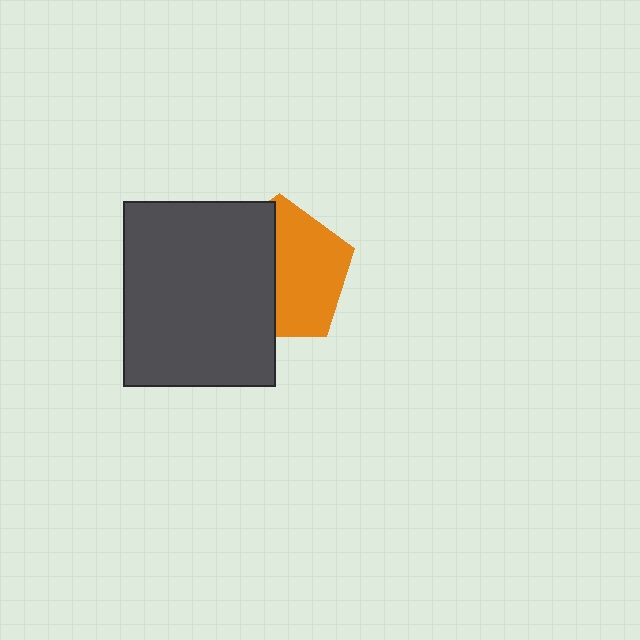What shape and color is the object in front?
The object in front is a dark gray rectangle.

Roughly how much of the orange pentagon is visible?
About half of it is visible (roughly 54%).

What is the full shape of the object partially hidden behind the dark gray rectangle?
The partially hidden object is an orange pentagon.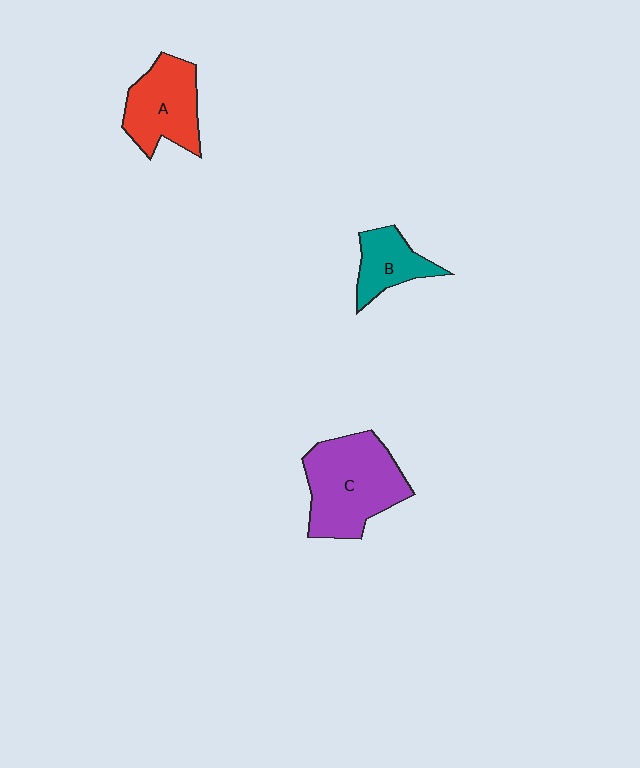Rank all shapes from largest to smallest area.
From largest to smallest: C (purple), A (red), B (teal).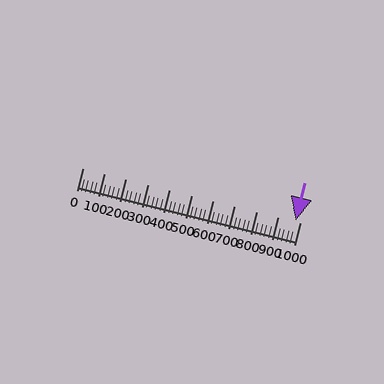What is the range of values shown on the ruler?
The ruler shows values from 0 to 1000.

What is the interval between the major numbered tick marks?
The major tick marks are spaced 100 units apart.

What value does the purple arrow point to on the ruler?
The purple arrow points to approximately 980.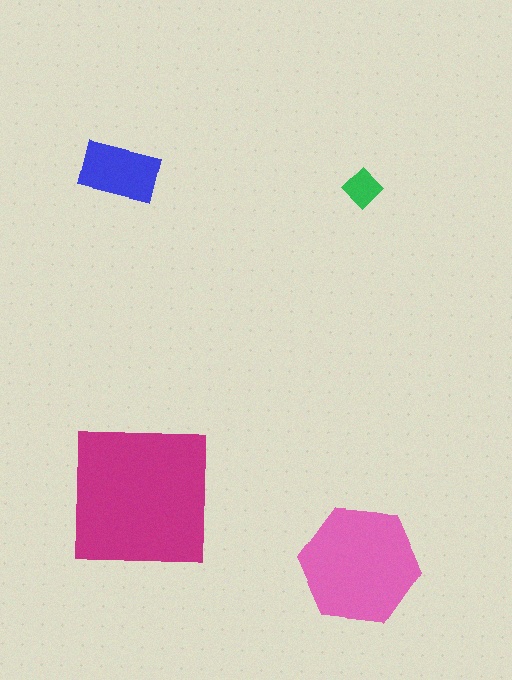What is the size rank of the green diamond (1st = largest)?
4th.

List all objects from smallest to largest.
The green diamond, the blue rectangle, the pink hexagon, the magenta square.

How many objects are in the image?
There are 4 objects in the image.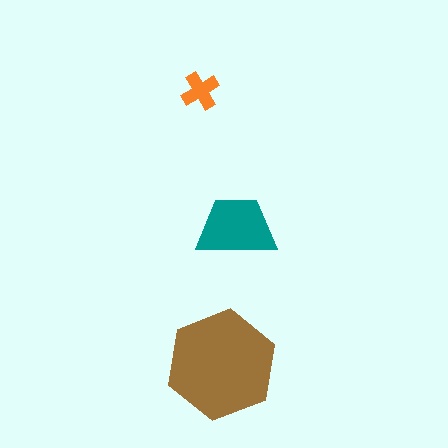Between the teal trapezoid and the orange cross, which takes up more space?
The teal trapezoid.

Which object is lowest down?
The brown hexagon is bottommost.